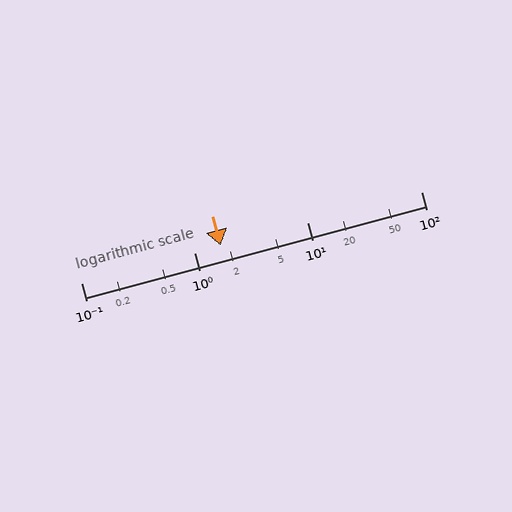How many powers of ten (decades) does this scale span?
The scale spans 3 decades, from 0.1 to 100.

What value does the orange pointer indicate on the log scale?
The pointer indicates approximately 1.7.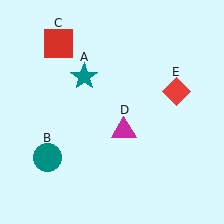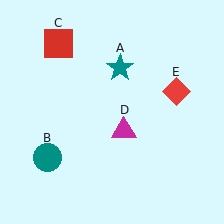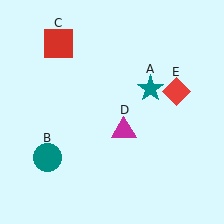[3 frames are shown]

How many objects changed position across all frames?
1 object changed position: teal star (object A).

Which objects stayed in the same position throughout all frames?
Teal circle (object B) and red square (object C) and magenta triangle (object D) and red diamond (object E) remained stationary.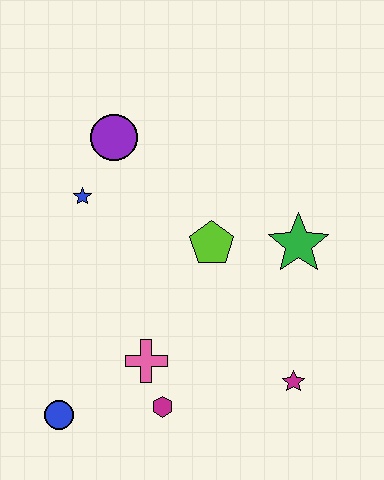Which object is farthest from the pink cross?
The purple circle is farthest from the pink cross.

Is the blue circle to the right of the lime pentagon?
No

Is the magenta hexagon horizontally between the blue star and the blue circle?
No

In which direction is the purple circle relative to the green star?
The purple circle is to the left of the green star.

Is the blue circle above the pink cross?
No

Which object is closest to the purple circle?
The blue star is closest to the purple circle.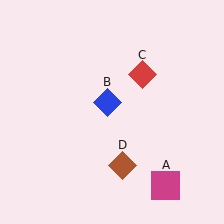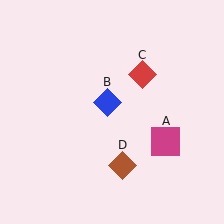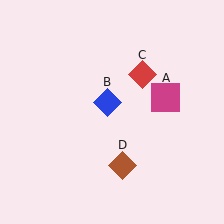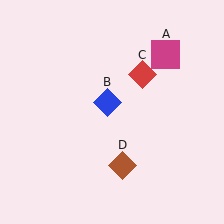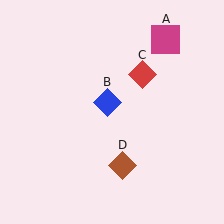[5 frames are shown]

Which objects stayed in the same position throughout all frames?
Blue diamond (object B) and red diamond (object C) and brown diamond (object D) remained stationary.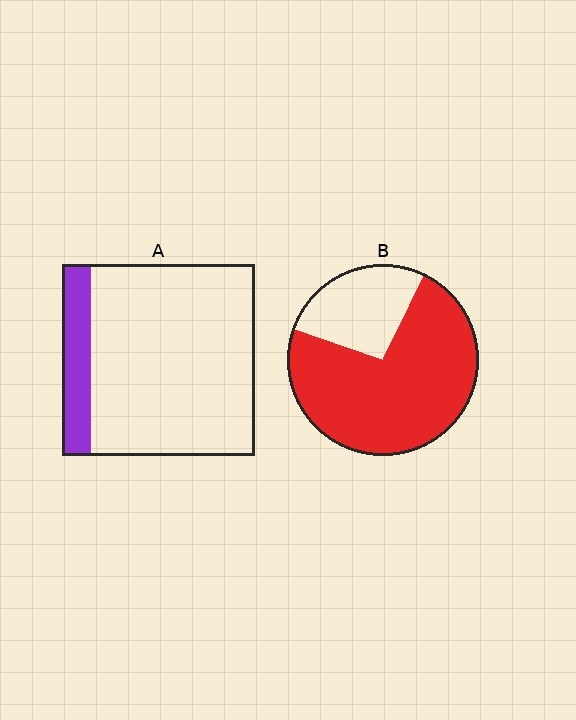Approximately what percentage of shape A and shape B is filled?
A is approximately 15% and B is approximately 75%.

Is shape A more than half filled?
No.